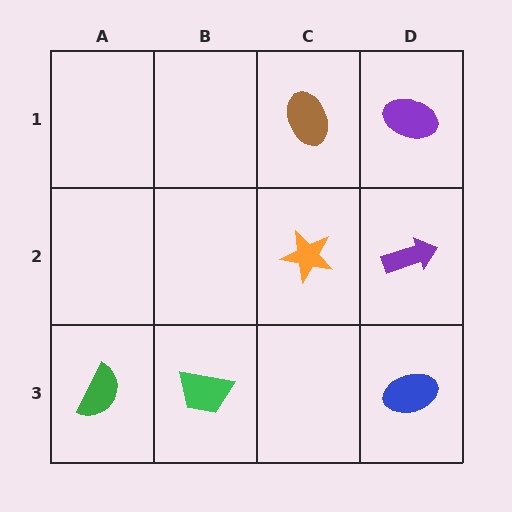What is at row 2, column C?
An orange star.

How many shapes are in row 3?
3 shapes.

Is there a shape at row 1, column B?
No, that cell is empty.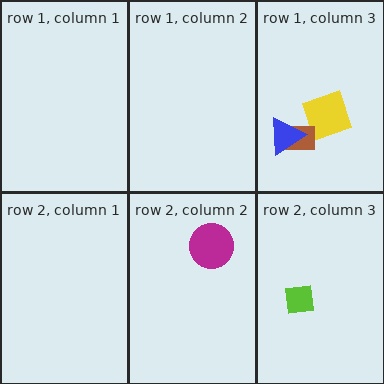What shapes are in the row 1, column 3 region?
The yellow square, the brown rectangle, the blue triangle.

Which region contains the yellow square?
The row 1, column 3 region.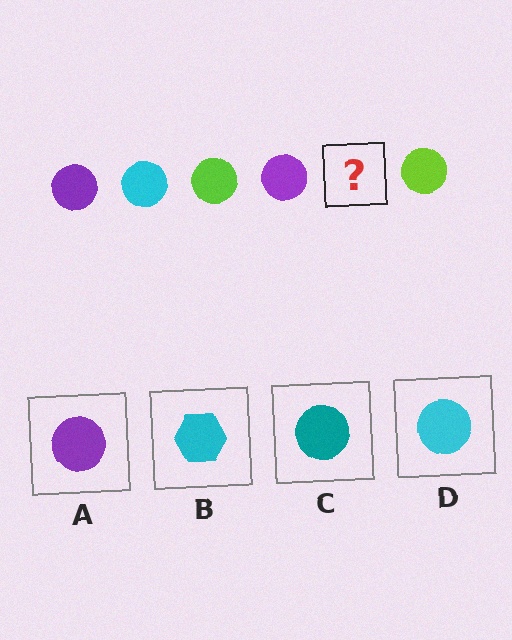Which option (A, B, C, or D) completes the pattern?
D.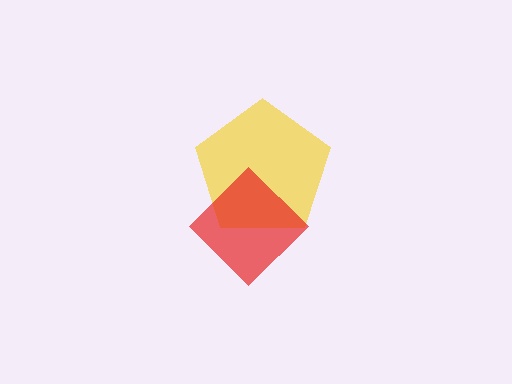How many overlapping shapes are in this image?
There are 2 overlapping shapes in the image.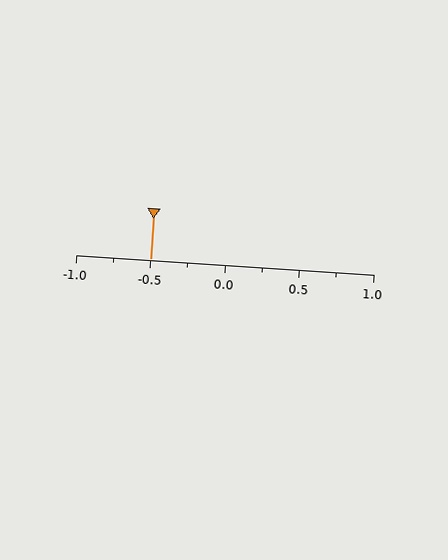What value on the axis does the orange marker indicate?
The marker indicates approximately -0.5.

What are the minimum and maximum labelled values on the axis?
The axis runs from -1.0 to 1.0.